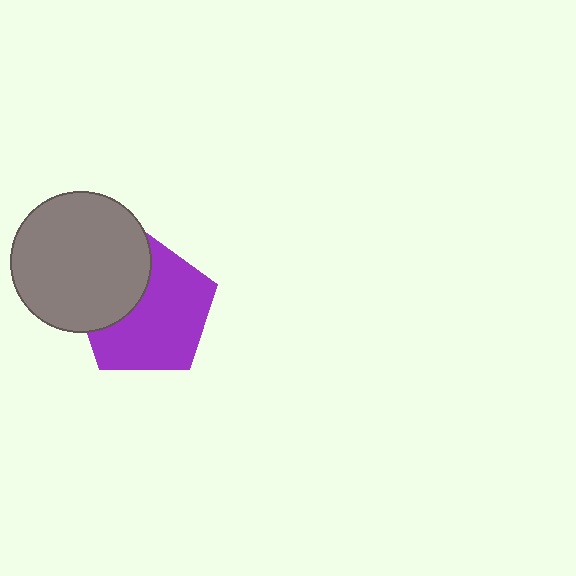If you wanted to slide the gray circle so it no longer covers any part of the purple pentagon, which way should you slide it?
Slide it left — that is the most direct way to separate the two shapes.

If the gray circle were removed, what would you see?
You would see the complete purple pentagon.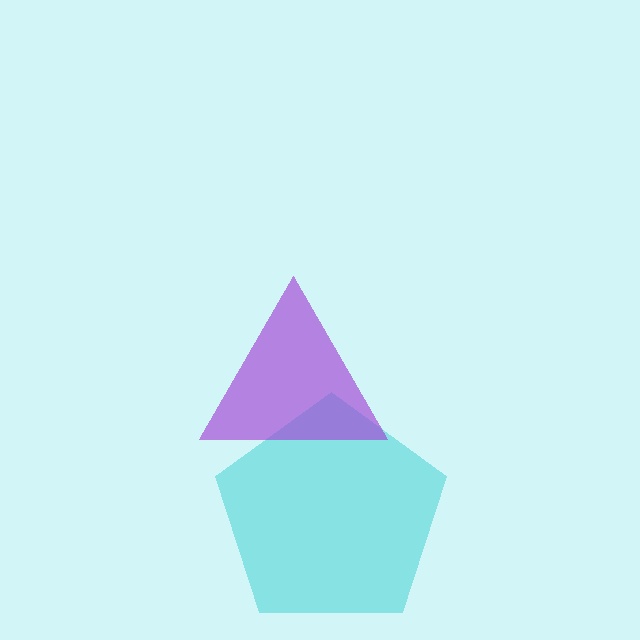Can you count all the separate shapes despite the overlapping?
Yes, there are 2 separate shapes.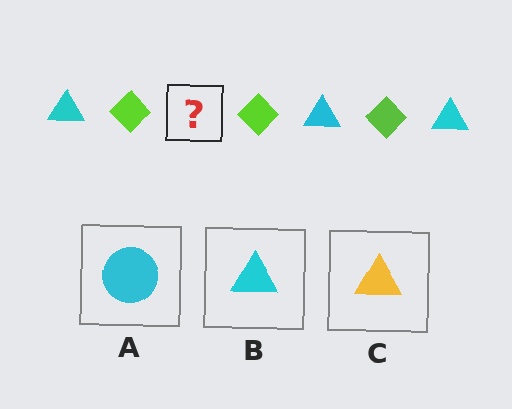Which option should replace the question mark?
Option B.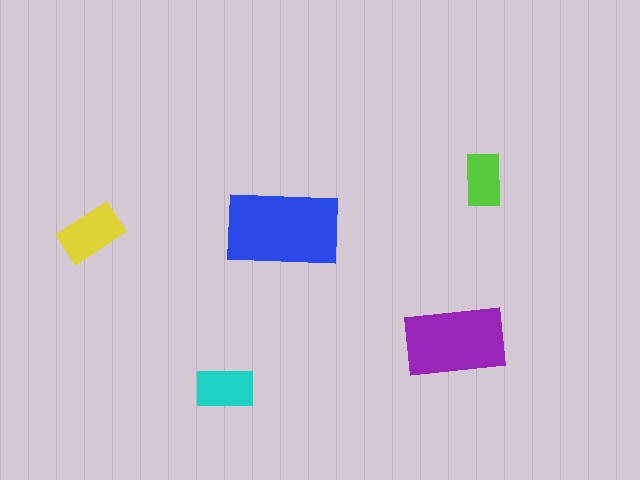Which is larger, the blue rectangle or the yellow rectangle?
The blue one.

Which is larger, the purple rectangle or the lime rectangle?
The purple one.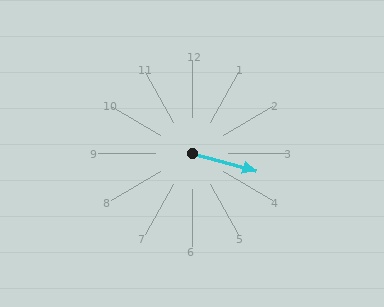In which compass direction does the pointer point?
East.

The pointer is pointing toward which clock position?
Roughly 4 o'clock.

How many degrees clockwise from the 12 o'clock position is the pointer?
Approximately 105 degrees.